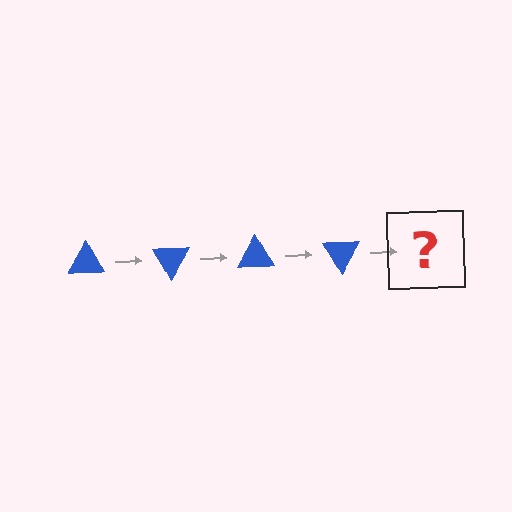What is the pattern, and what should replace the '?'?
The pattern is that the triangle rotates 60 degrees each step. The '?' should be a blue triangle rotated 240 degrees.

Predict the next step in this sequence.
The next step is a blue triangle rotated 240 degrees.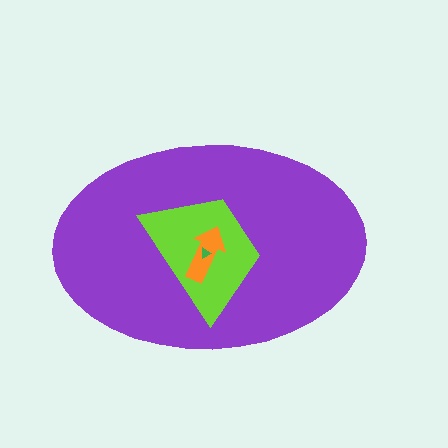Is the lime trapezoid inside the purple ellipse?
Yes.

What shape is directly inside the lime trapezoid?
The orange arrow.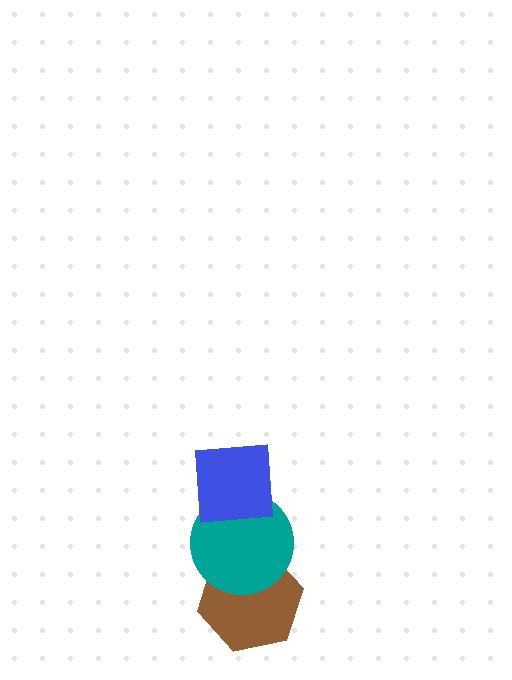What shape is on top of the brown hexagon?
The teal circle is on top of the brown hexagon.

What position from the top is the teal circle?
The teal circle is 2nd from the top.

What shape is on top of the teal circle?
The blue square is on top of the teal circle.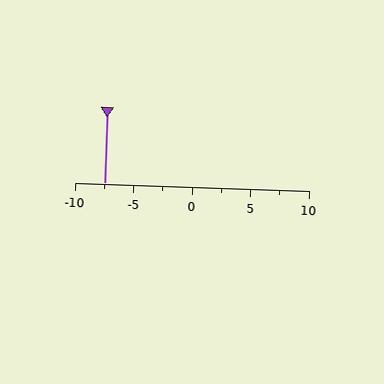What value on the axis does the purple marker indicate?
The marker indicates approximately -7.5.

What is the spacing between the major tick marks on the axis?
The major ticks are spaced 5 apart.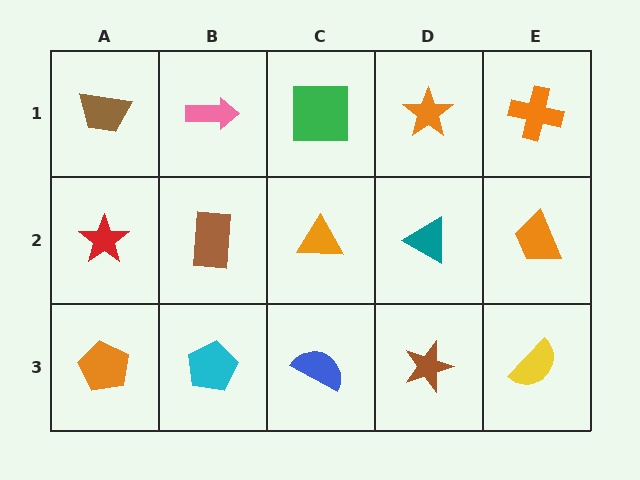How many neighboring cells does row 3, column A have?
2.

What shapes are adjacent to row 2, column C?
A green square (row 1, column C), a blue semicircle (row 3, column C), a brown rectangle (row 2, column B), a teal triangle (row 2, column D).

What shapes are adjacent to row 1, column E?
An orange trapezoid (row 2, column E), an orange star (row 1, column D).